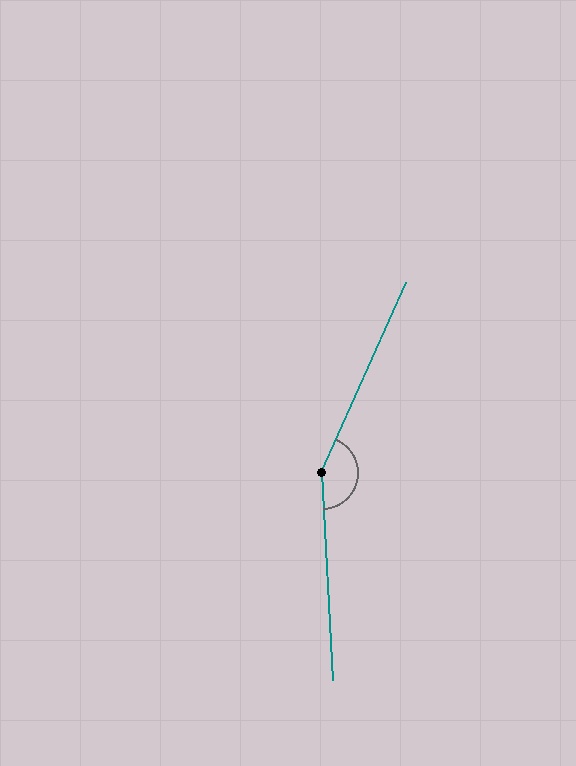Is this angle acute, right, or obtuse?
It is obtuse.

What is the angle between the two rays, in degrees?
Approximately 153 degrees.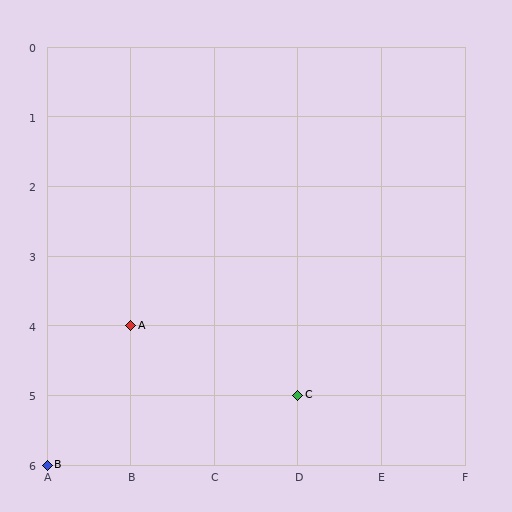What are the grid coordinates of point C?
Point C is at grid coordinates (D, 5).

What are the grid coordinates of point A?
Point A is at grid coordinates (B, 4).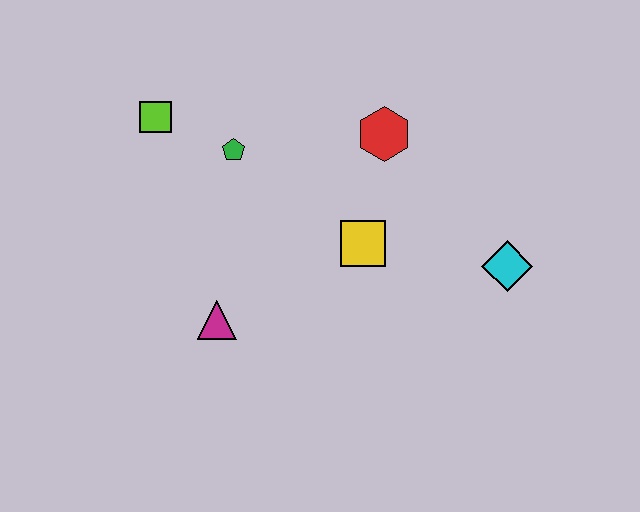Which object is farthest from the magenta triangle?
The cyan diamond is farthest from the magenta triangle.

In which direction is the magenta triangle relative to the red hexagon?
The magenta triangle is below the red hexagon.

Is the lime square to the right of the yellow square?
No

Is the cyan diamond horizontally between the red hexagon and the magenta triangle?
No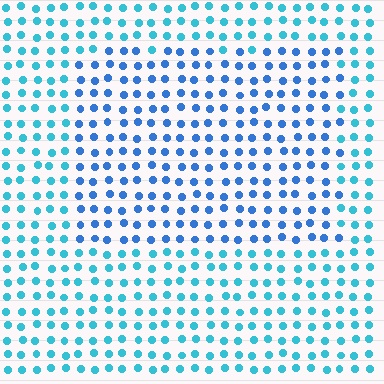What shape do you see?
I see a rectangle.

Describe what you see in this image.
The image is filled with small cyan elements in a uniform arrangement. A rectangle-shaped region is visible where the elements are tinted to a slightly different hue, forming a subtle color boundary.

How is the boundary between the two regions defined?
The boundary is defined purely by a slight shift in hue (about 28 degrees). Spacing, size, and orientation are identical on both sides.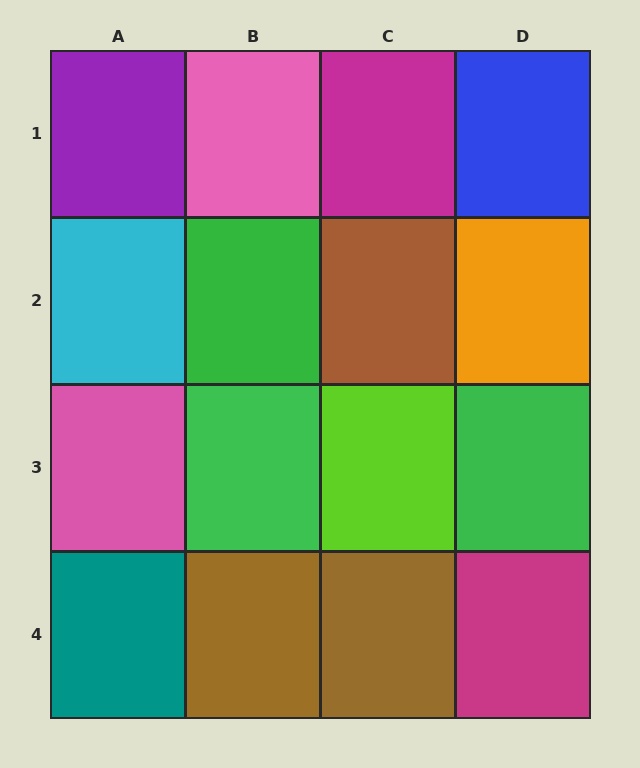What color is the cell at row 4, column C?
Brown.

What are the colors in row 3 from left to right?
Pink, green, lime, green.